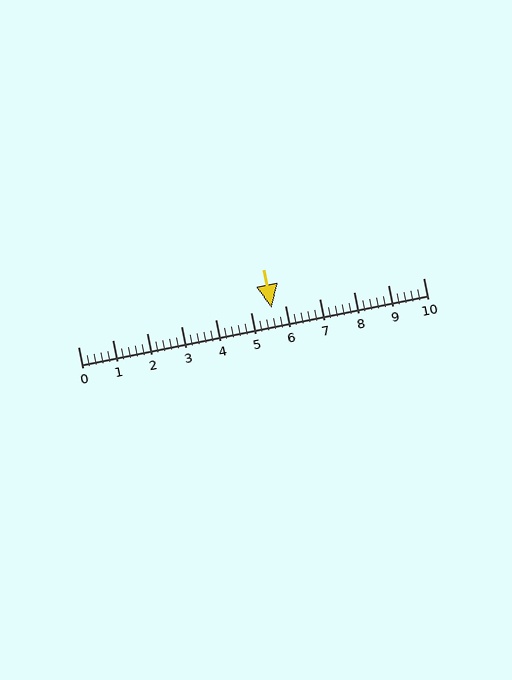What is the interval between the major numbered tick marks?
The major tick marks are spaced 1 units apart.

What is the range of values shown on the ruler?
The ruler shows values from 0 to 10.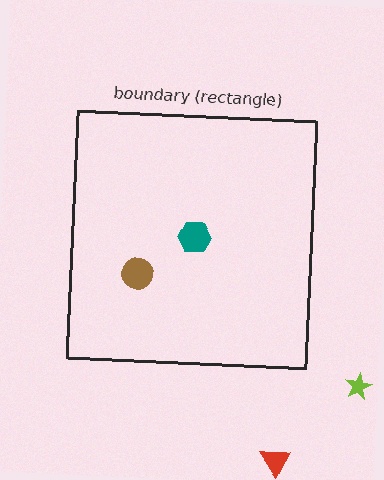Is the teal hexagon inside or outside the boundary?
Inside.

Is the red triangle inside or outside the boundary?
Outside.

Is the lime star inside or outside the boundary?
Outside.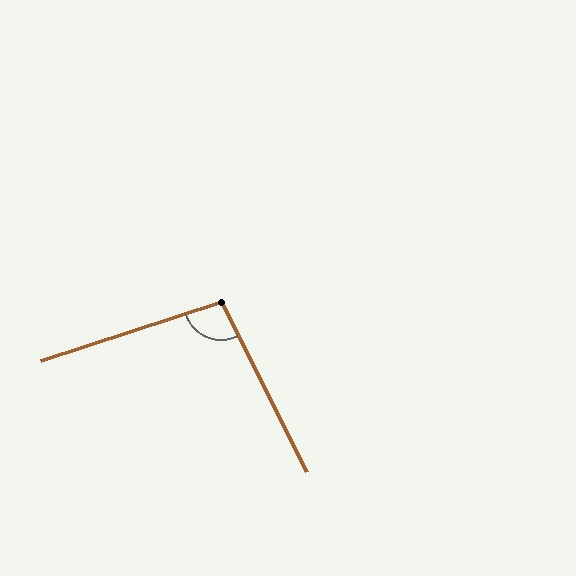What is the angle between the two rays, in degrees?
Approximately 99 degrees.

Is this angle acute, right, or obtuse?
It is obtuse.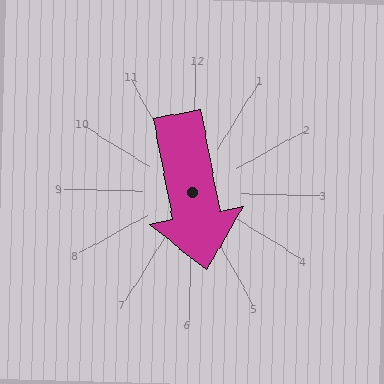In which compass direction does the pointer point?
South.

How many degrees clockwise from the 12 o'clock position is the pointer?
Approximately 168 degrees.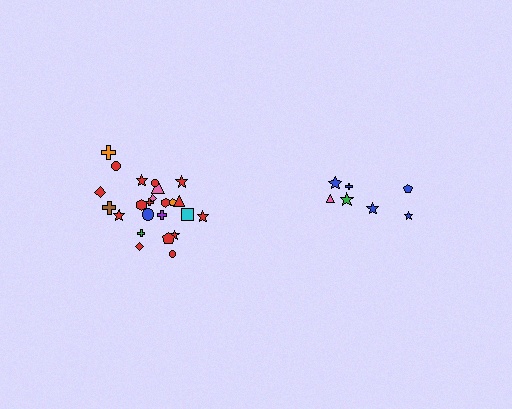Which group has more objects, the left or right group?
The left group.